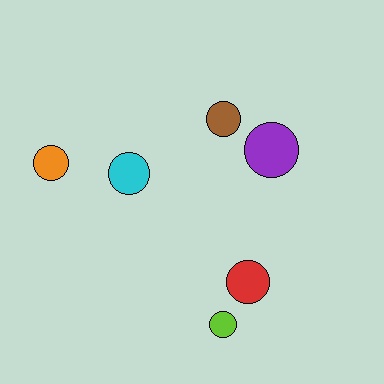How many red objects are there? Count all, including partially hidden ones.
There is 1 red object.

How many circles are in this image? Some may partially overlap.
There are 6 circles.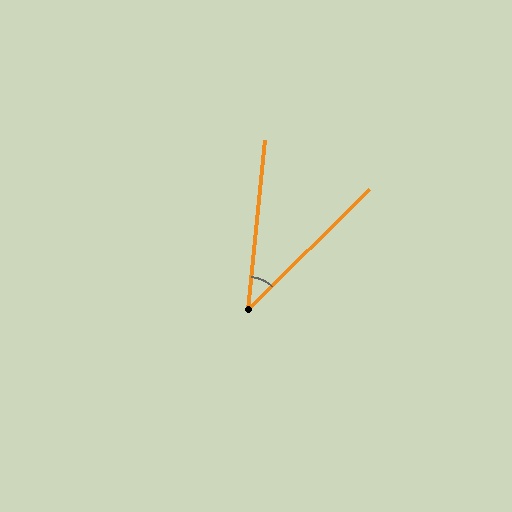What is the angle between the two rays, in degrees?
Approximately 40 degrees.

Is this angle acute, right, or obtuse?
It is acute.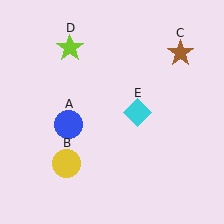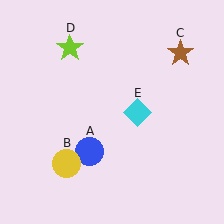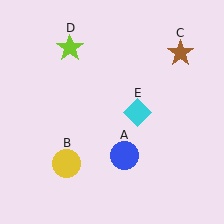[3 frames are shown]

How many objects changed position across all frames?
1 object changed position: blue circle (object A).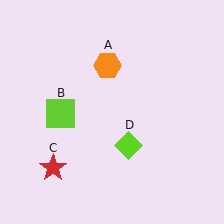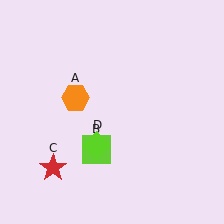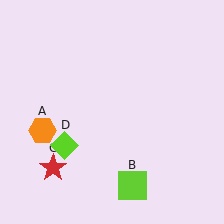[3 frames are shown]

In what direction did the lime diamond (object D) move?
The lime diamond (object D) moved left.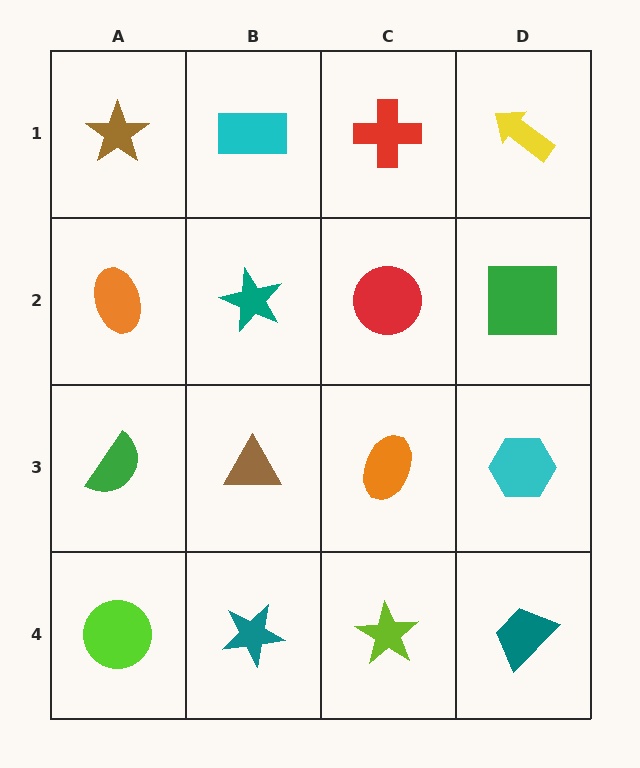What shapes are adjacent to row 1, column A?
An orange ellipse (row 2, column A), a cyan rectangle (row 1, column B).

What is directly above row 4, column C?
An orange ellipse.